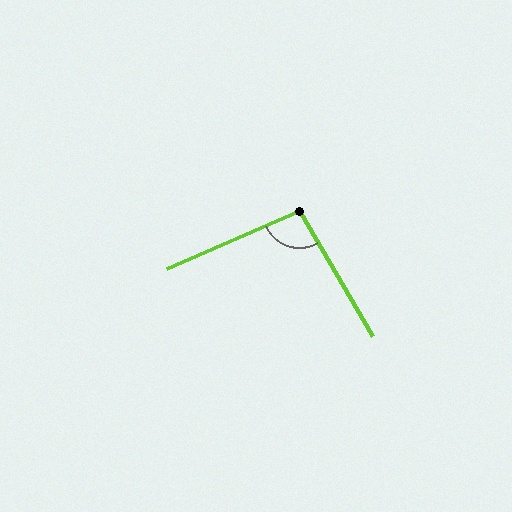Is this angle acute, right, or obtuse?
It is obtuse.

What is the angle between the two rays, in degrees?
Approximately 97 degrees.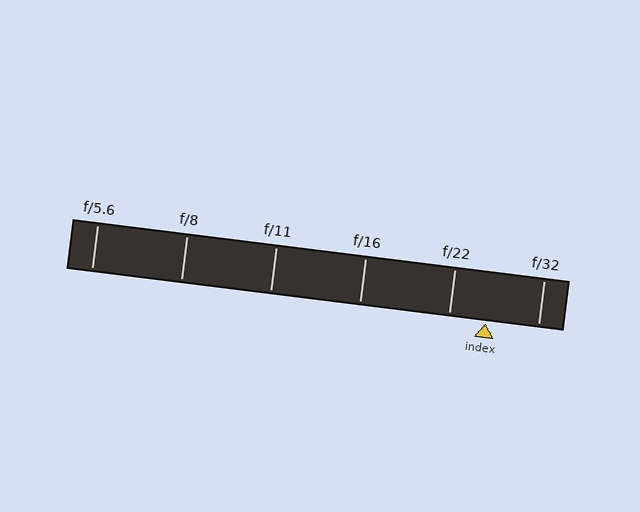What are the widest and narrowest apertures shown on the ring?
The widest aperture shown is f/5.6 and the narrowest is f/32.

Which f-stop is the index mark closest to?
The index mark is closest to f/22.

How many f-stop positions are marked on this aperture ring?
There are 6 f-stop positions marked.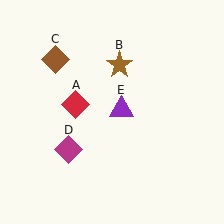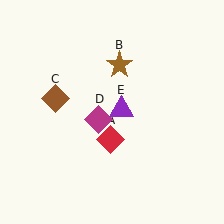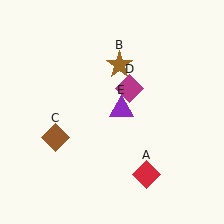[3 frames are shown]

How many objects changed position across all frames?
3 objects changed position: red diamond (object A), brown diamond (object C), magenta diamond (object D).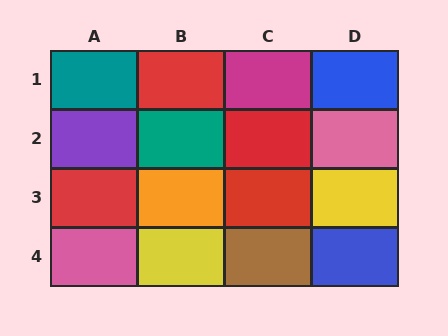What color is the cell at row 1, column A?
Teal.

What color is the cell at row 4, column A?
Pink.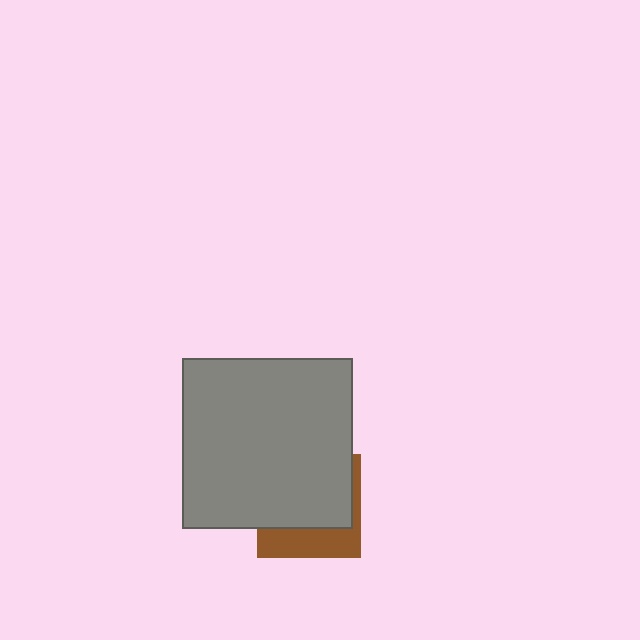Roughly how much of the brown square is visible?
A small part of it is visible (roughly 33%).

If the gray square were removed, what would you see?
You would see the complete brown square.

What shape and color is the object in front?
The object in front is a gray square.